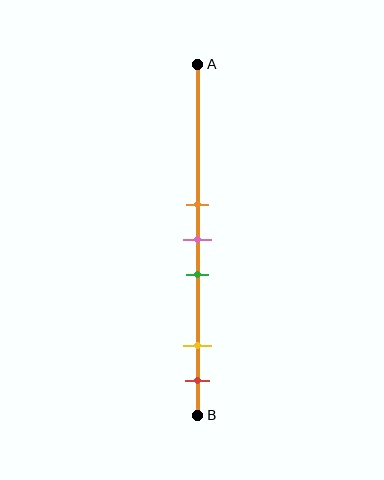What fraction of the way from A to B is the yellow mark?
The yellow mark is approximately 80% (0.8) of the way from A to B.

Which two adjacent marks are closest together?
The orange and pink marks are the closest adjacent pair.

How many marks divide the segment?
There are 5 marks dividing the segment.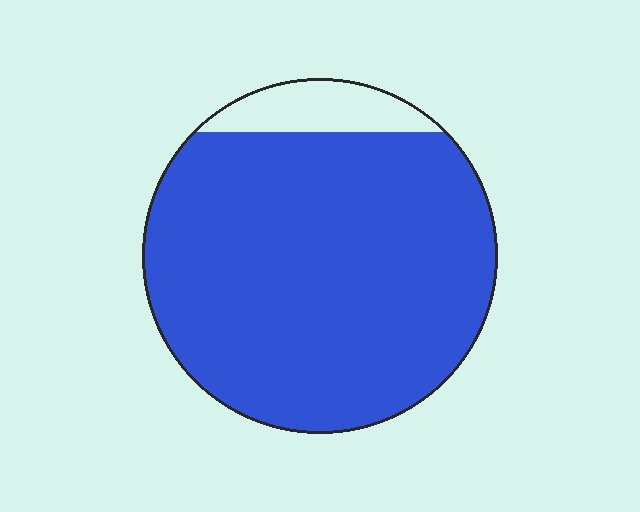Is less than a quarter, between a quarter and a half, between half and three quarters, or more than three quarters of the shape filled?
More than three quarters.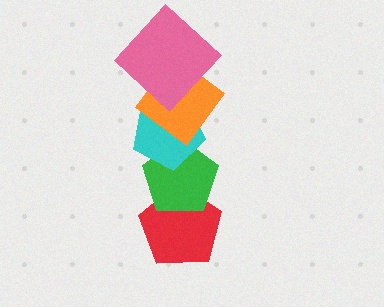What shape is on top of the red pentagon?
The green pentagon is on top of the red pentagon.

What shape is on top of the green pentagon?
The cyan pentagon is on top of the green pentagon.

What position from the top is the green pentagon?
The green pentagon is 4th from the top.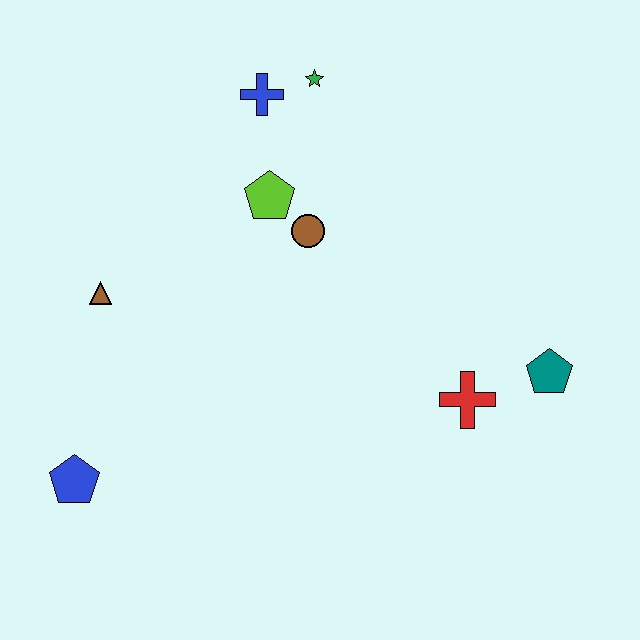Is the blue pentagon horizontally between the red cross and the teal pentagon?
No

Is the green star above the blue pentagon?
Yes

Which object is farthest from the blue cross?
The blue pentagon is farthest from the blue cross.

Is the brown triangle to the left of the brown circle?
Yes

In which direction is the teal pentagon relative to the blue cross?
The teal pentagon is to the right of the blue cross.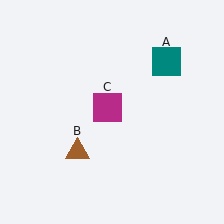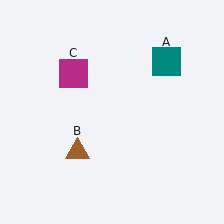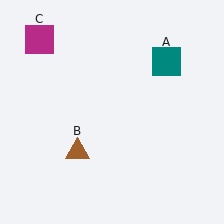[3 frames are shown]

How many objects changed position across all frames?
1 object changed position: magenta square (object C).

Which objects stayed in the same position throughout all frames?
Teal square (object A) and brown triangle (object B) remained stationary.